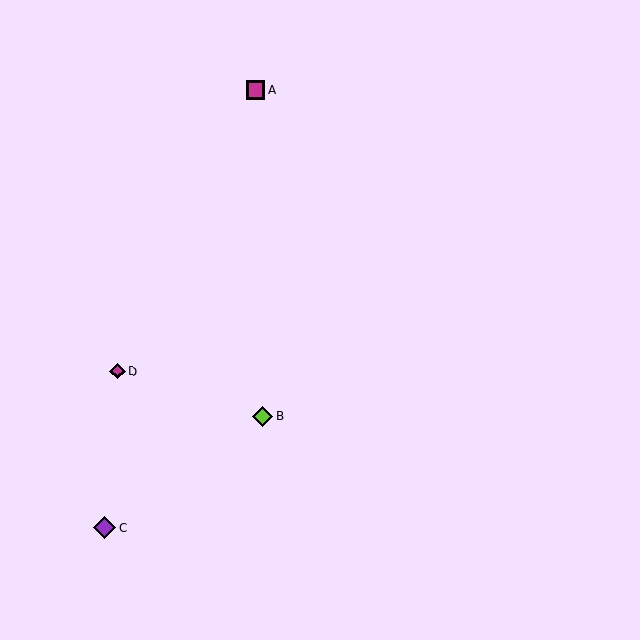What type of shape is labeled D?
Shape D is a magenta diamond.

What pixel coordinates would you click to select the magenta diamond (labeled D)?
Click at (117, 372) to select the magenta diamond D.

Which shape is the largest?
The purple diamond (labeled C) is the largest.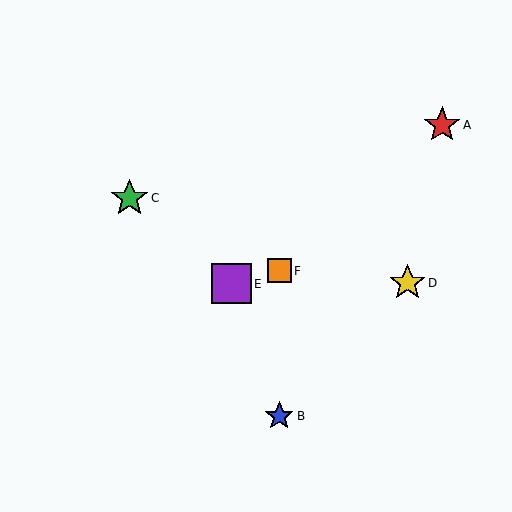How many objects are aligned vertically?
2 objects (B, F) are aligned vertically.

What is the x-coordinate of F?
Object F is at x≈279.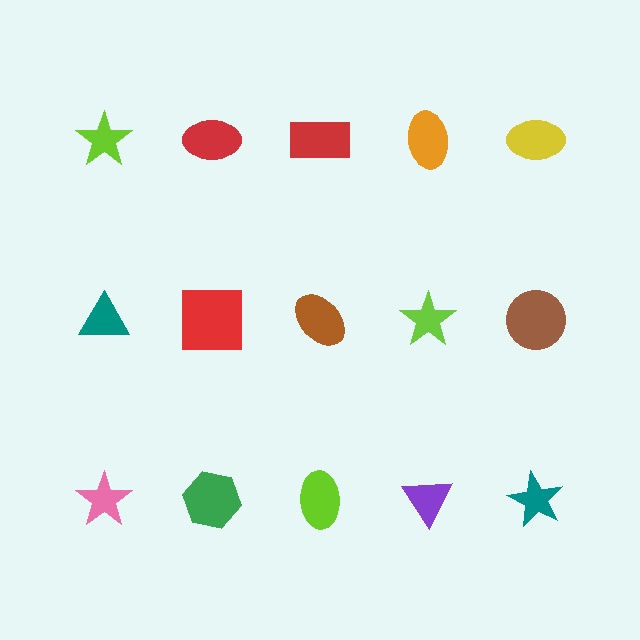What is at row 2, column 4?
A lime star.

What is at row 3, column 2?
A green hexagon.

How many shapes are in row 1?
5 shapes.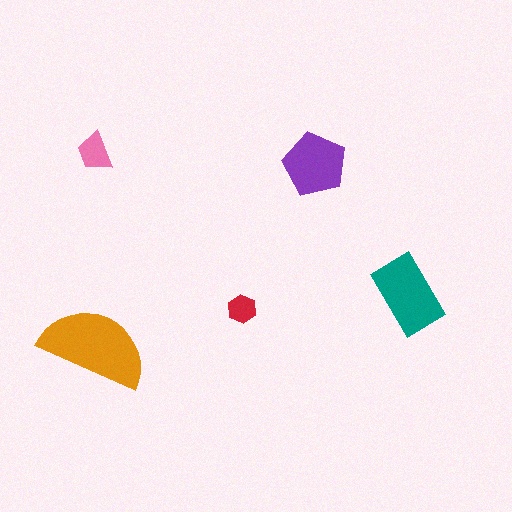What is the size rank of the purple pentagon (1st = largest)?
3rd.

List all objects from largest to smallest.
The orange semicircle, the teal rectangle, the purple pentagon, the pink trapezoid, the red hexagon.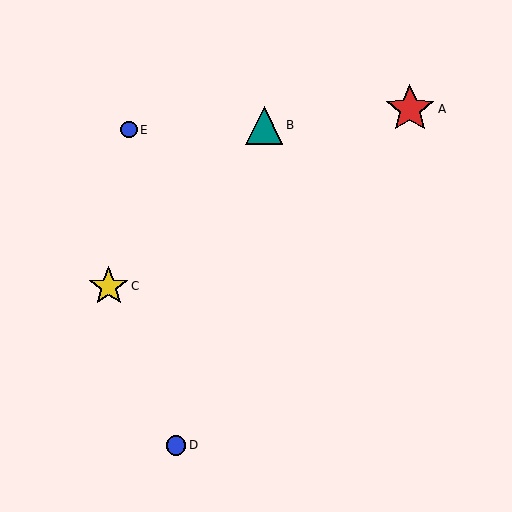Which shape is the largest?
The red star (labeled A) is the largest.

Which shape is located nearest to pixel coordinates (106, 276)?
The yellow star (labeled C) at (109, 286) is nearest to that location.